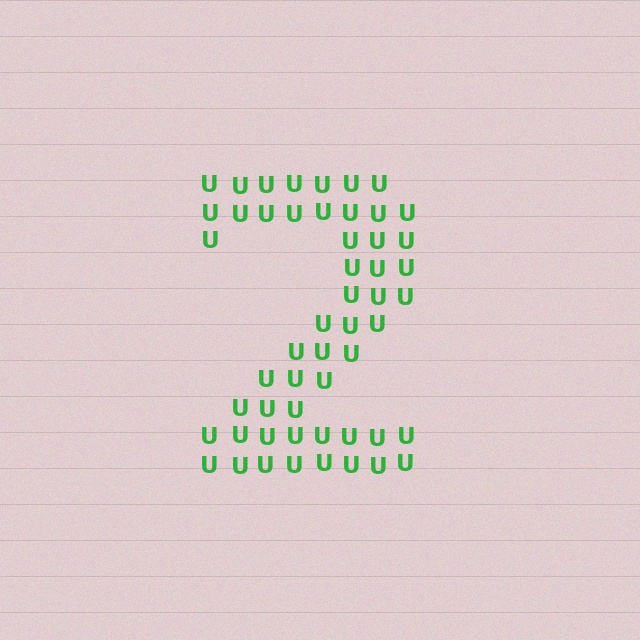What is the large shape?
The large shape is the digit 2.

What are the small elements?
The small elements are letter U's.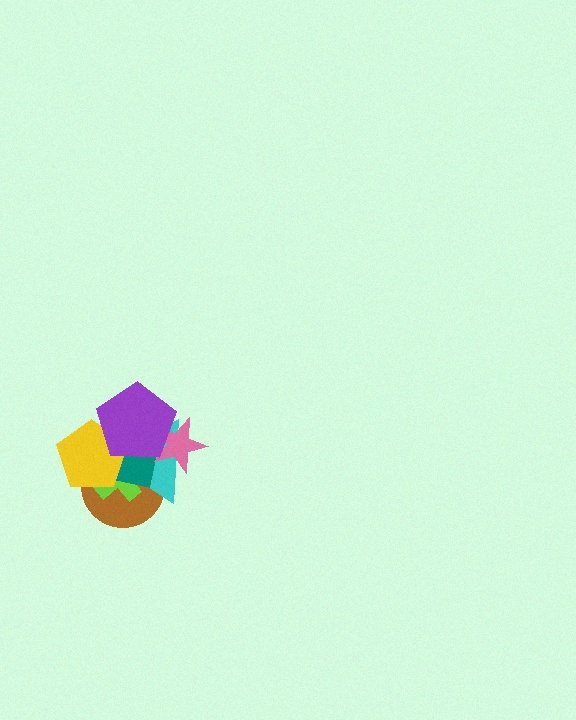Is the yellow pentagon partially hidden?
Yes, it is partially covered by another shape.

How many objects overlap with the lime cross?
5 objects overlap with the lime cross.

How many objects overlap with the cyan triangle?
6 objects overlap with the cyan triangle.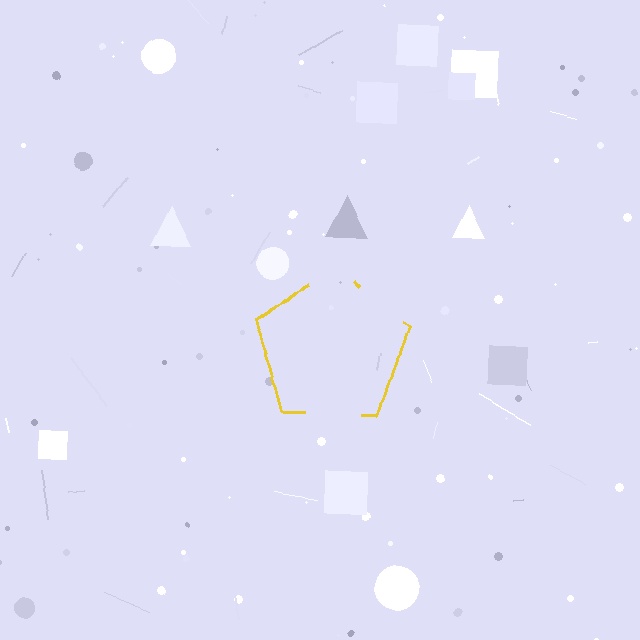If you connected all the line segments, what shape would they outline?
They would outline a pentagon.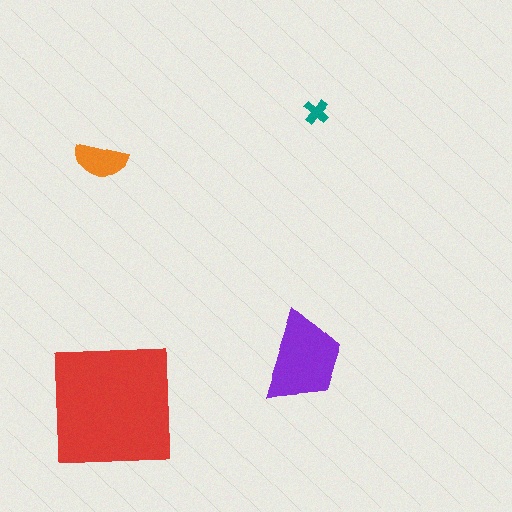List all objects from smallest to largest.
The teal cross, the orange semicircle, the purple trapezoid, the red square.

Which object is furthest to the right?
The teal cross is rightmost.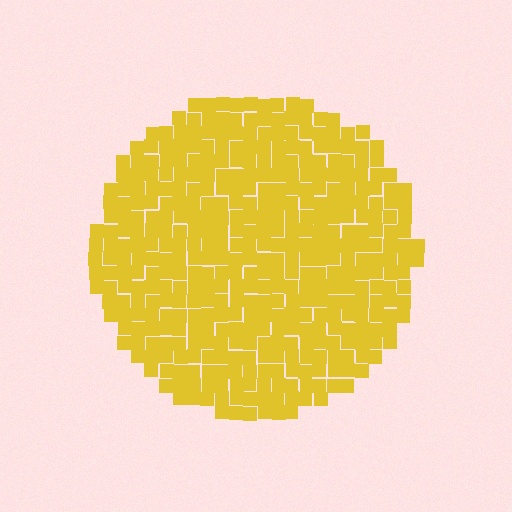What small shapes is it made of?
It is made of small squares.